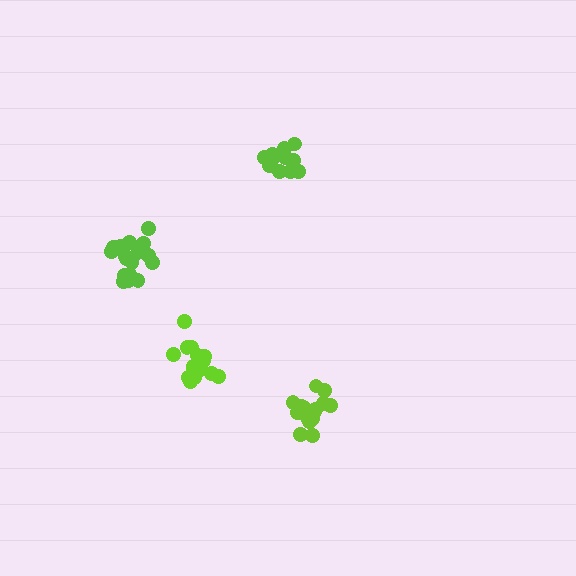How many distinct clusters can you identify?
There are 4 distinct clusters.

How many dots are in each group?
Group 1: 17 dots, Group 2: 18 dots, Group 3: 12 dots, Group 4: 16 dots (63 total).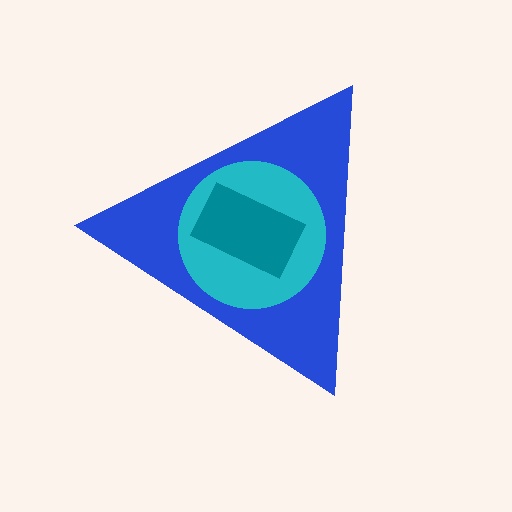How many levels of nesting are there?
3.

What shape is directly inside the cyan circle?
The teal rectangle.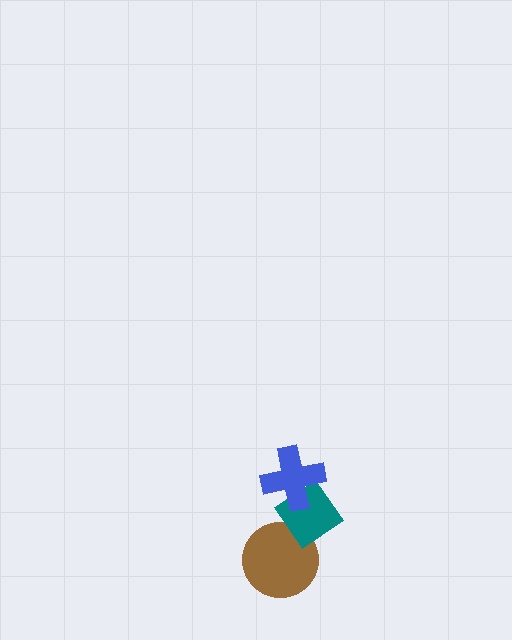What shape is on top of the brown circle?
The teal diamond is on top of the brown circle.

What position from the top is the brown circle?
The brown circle is 3rd from the top.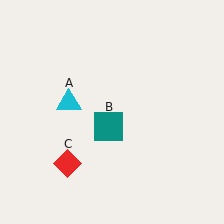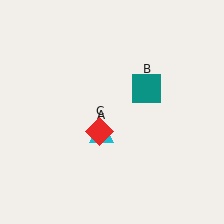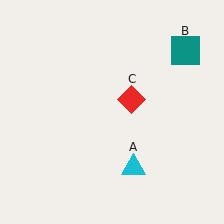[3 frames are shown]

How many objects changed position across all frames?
3 objects changed position: cyan triangle (object A), teal square (object B), red diamond (object C).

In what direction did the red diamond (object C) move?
The red diamond (object C) moved up and to the right.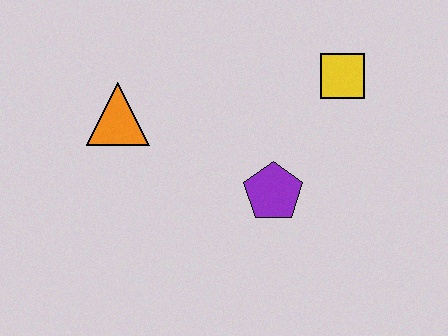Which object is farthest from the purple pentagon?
The orange triangle is farthest from the purple pentagon.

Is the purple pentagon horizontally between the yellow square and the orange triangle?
Yes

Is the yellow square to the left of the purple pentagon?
No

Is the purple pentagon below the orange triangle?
Yes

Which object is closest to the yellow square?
The purple pentagon is closest to the yellow square.